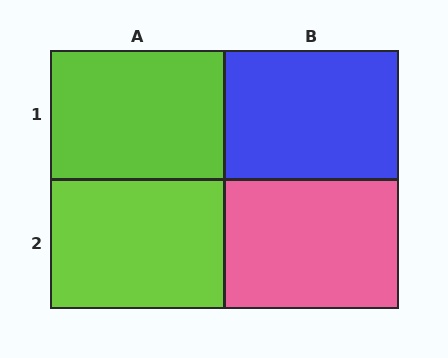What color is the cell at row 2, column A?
Lime.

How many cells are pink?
1 cell is pink.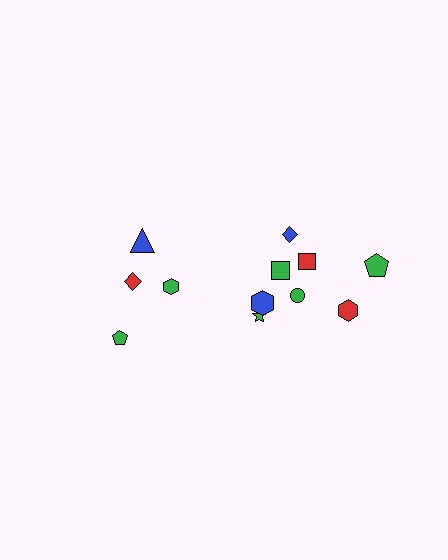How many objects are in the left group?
There are 4 objects.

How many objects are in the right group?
There are 8 objects.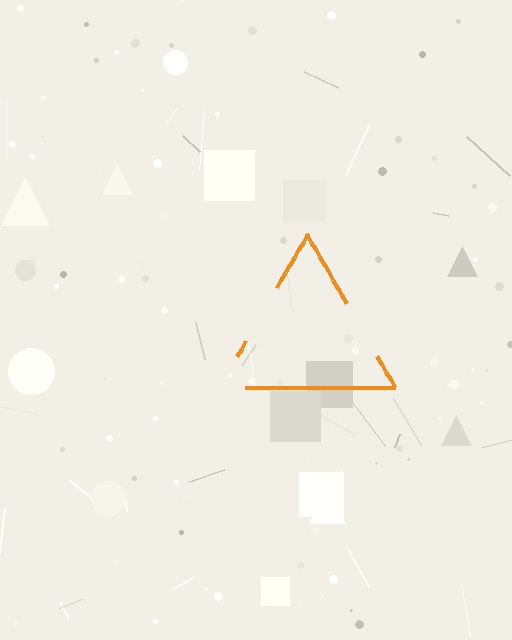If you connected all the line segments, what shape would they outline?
They would outline a triangle.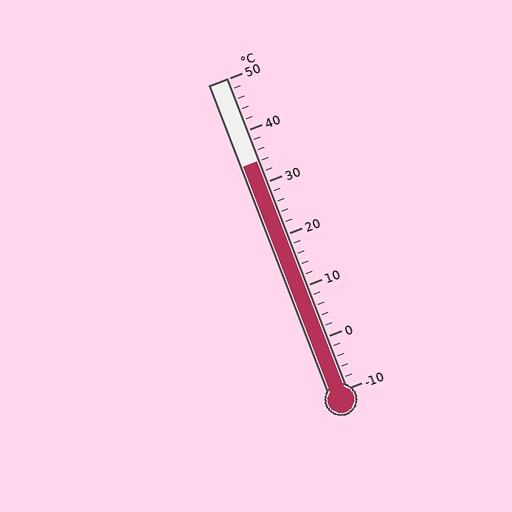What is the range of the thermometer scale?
The thermometer scale ranges from -10°C to 50°C.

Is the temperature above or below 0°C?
The temperature is above 0°C.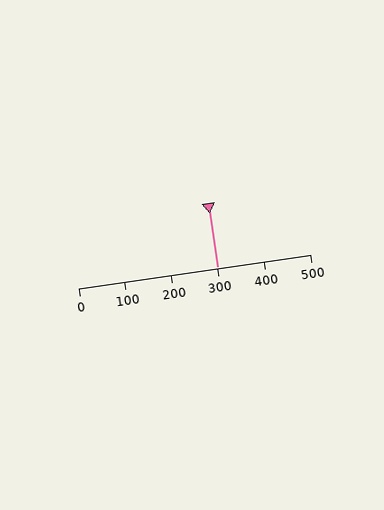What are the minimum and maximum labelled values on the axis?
The axis runs from 0 to 500.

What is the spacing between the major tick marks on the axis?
The major ticks are spaced 100 apart.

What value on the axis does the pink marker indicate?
The marker indicates approximately 300.